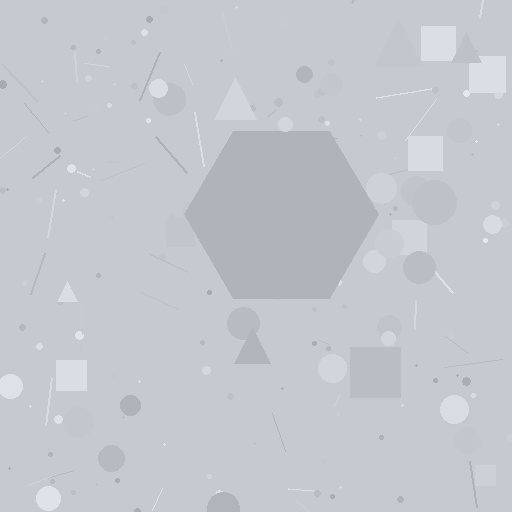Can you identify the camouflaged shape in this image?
The camouflaged shape is a hexagon.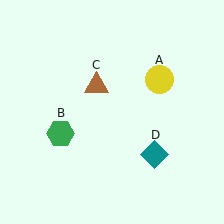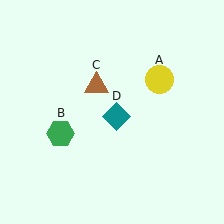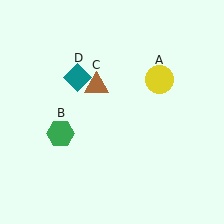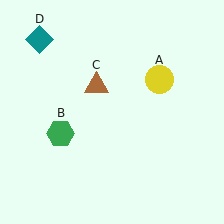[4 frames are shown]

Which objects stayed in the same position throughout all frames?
Yellow circle (object A) and green hexagon (object B) and brown triangle (object C) remained stationary.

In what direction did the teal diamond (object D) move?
The teal diamond (object D) moved up and to the left.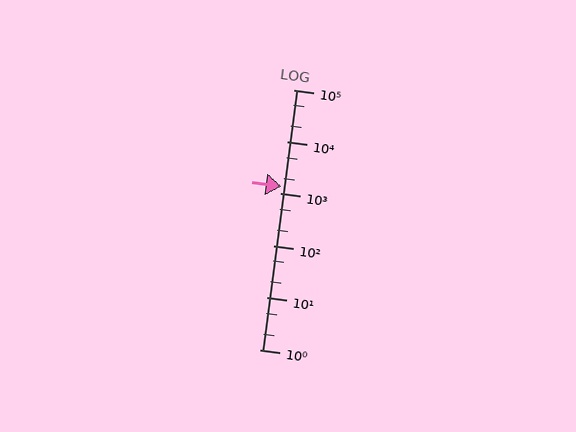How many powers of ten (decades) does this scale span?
The scale spans 5 decades, from 1 to 100000.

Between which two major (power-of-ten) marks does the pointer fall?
The pointer is between 1000 and 10000.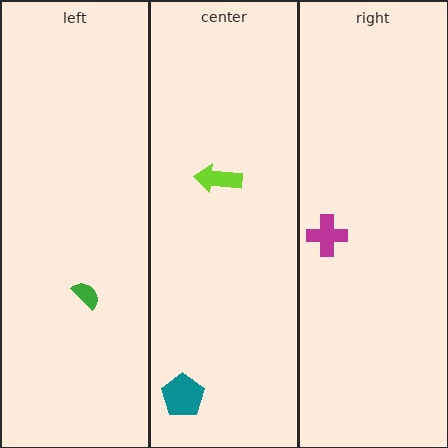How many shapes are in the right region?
1.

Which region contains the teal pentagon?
The center region.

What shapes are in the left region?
The green semicircle.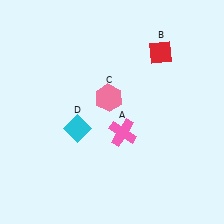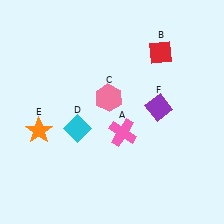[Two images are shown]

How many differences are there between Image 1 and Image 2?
There are 2 differences between the two images.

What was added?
An orange star (E), a purple diamond (F) were added in Image 2.